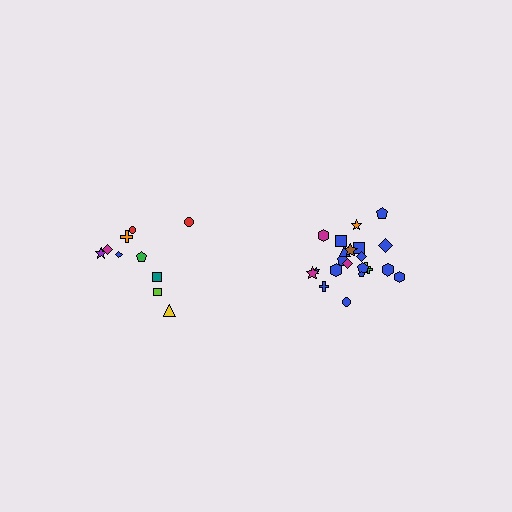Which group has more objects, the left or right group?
The right group.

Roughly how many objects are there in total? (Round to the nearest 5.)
Roughly 30 objects in total.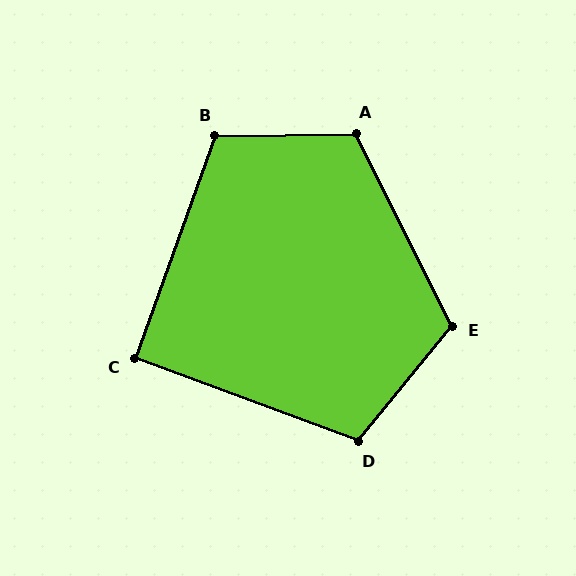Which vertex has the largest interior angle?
A, at approximately 116 degrees.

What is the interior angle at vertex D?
Approximately 109 degrees (obtuse).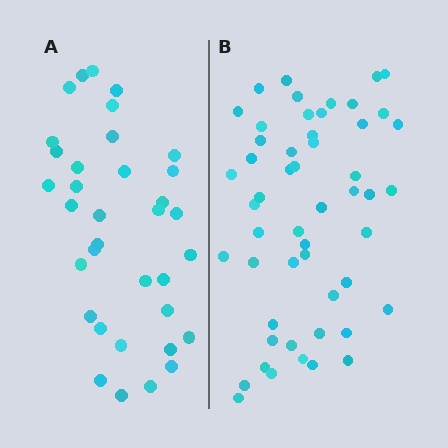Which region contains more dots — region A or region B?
Region B (the right region) has more dots.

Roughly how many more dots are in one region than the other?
Region B has approximately 15 more dots than region A.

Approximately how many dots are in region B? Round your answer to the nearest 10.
About 50 dots. (The exact count is 52, which rounds to 50.)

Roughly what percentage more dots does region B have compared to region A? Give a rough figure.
About 50% more.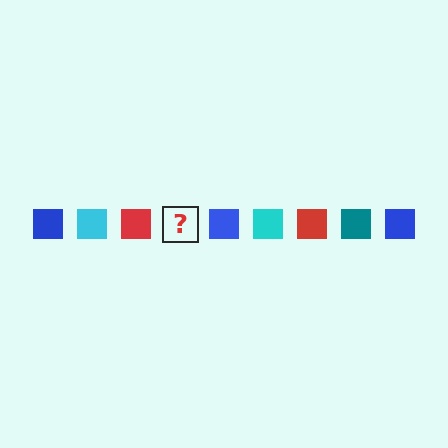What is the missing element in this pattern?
The missing element is a teal square.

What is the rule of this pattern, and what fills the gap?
The rule is that the pattern cycles through blue, cyan, red, teal squares. The gap should be filled with a teal square.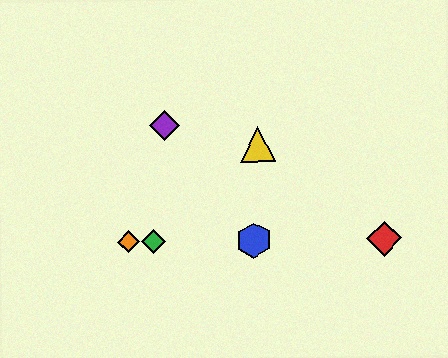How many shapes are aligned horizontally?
4 shapes (the red diamond, the blue hexagon, the green diamond, the orange diamond) are aligned horizontally.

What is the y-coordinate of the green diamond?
The green diamond is at y≈242.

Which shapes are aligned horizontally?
The red diamond, the blue hexagon, the green diamond, the orange diamond are aligned horizontally.